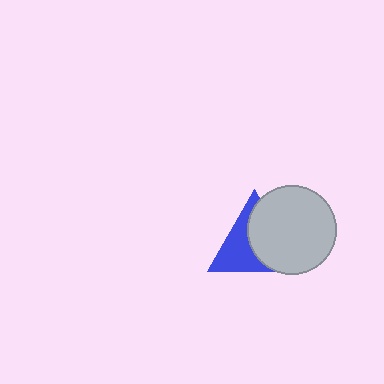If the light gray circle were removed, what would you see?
You would see the complete blue triangle.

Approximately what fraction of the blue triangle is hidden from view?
Roughly 51% of the blue triangle is hidden behind the light gray circle.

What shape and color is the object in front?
The object in front is a light gray circle.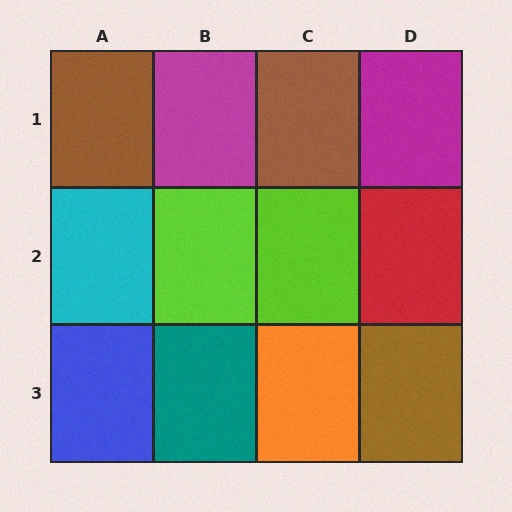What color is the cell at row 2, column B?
Lime.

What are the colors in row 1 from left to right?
Brown, magenta, brown, magenta.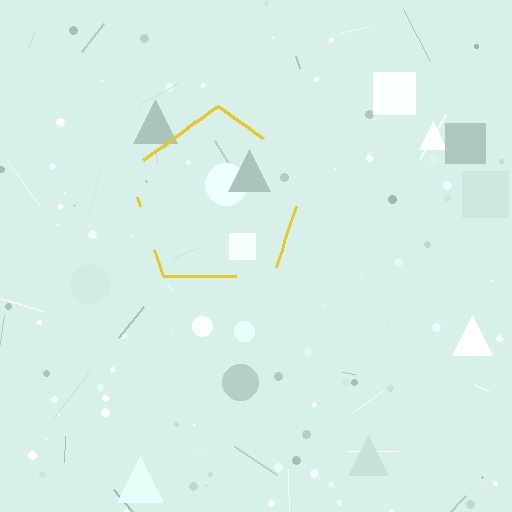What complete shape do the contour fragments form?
The contour fragments form a pentagon.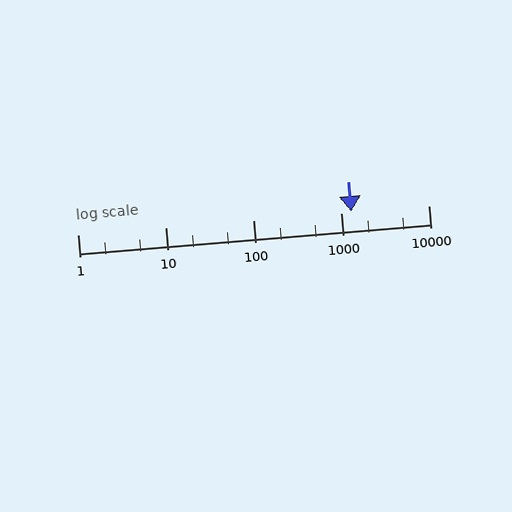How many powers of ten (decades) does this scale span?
The scale spans 4 decades, from 1 to 10000.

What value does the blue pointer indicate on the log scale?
The pointer indicates approximately 1300.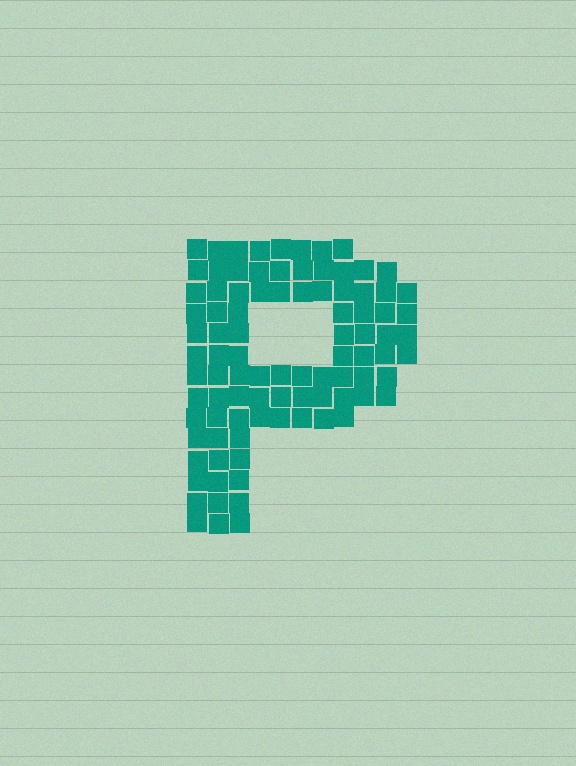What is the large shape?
The large shape is the letter P.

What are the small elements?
The small elements are squares.